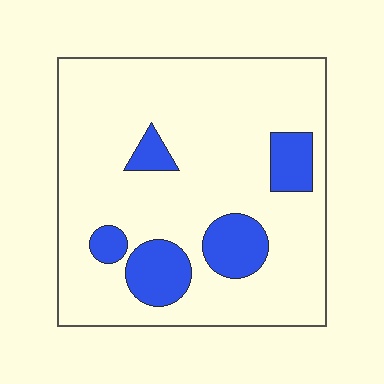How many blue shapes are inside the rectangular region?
5.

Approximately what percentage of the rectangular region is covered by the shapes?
Approximately 15%.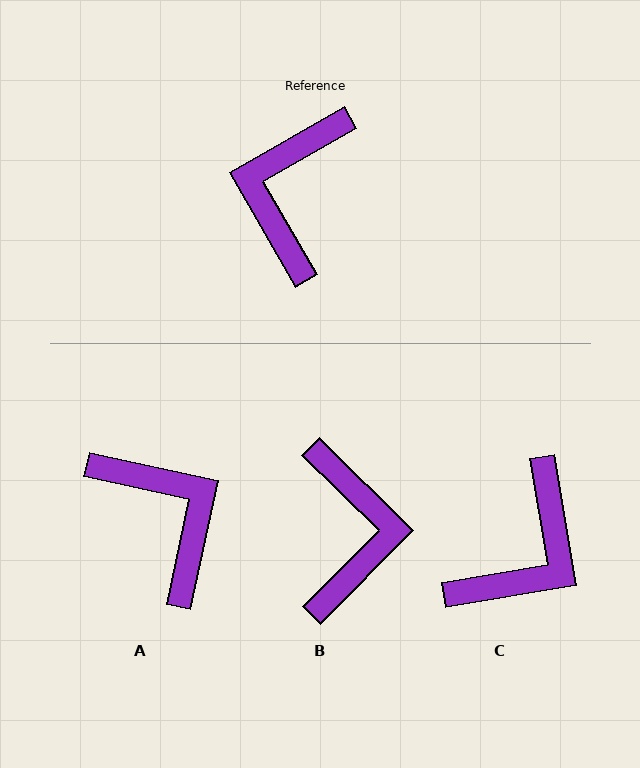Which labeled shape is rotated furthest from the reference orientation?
B, about 165 degrees away.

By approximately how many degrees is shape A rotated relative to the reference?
Approximately 132 degrees clockwise.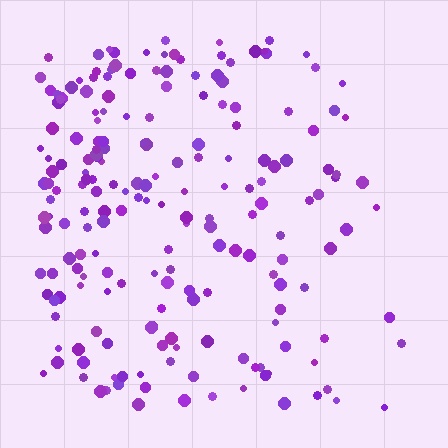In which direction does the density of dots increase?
From right to left, with the left side densest.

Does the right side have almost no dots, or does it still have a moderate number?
Still a moderate number, just noticeably fewer than the left.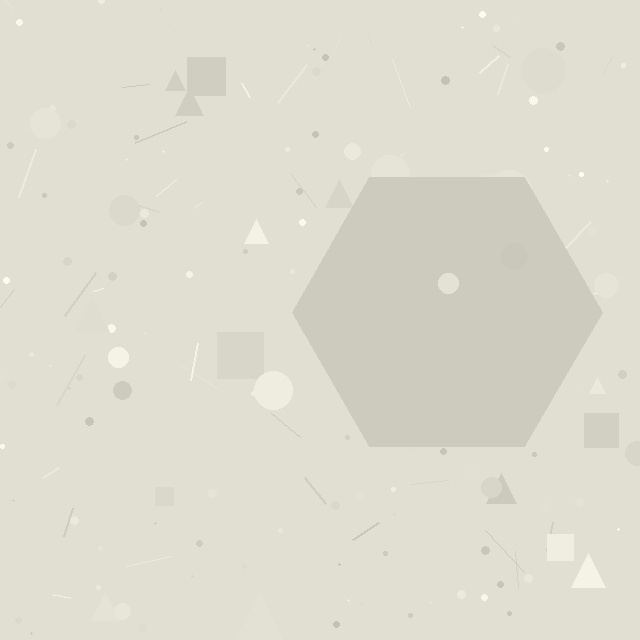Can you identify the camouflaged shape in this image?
The camouflaged shape is a hexagon.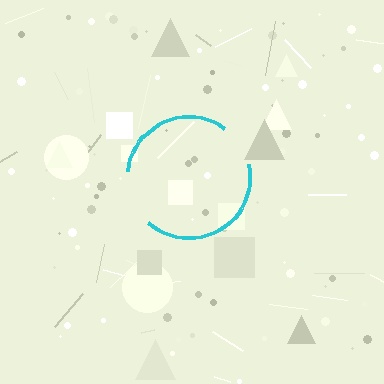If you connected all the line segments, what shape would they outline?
They would outline a circle.